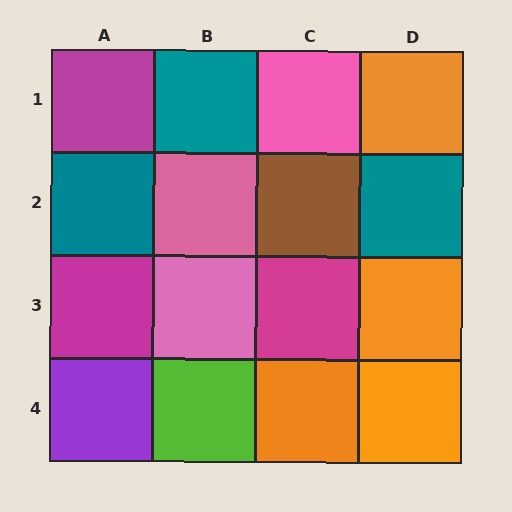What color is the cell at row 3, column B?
Pink.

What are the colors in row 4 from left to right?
Purple, lime, orange, orange.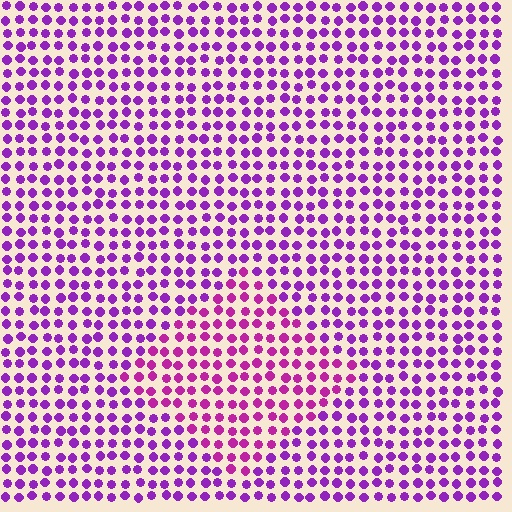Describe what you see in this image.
The image is filled with small purple elements in a uniform arrangement. A diamond-shaped region is visible where the elements are tinted to a slightly different hue, forming a subtle color boundary.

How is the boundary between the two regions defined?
The boundary is defined purely by a slight shift in hue (about 27 degrees). Spacing, size, and orientation are identical on both sides.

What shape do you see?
I see a diamond.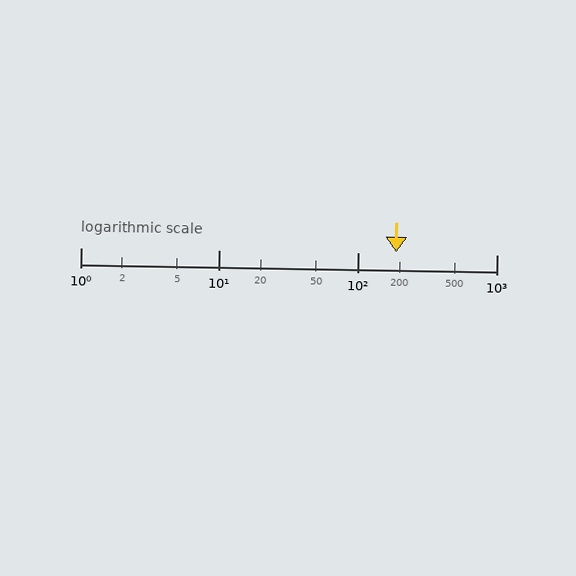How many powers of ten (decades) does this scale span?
The scale spans 3 decades, from 1 to 1000.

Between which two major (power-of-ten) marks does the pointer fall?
The pointer is between 100 and 1000.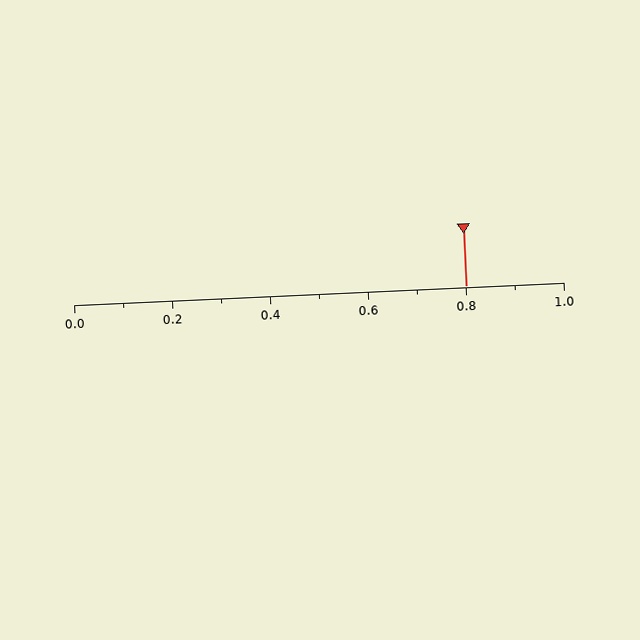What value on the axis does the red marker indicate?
The marker indicates approximately 0.8.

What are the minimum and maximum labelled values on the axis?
The axis runs from 0.0 to 1.0.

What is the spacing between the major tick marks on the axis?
The major ticks are spaced 0.2 apart.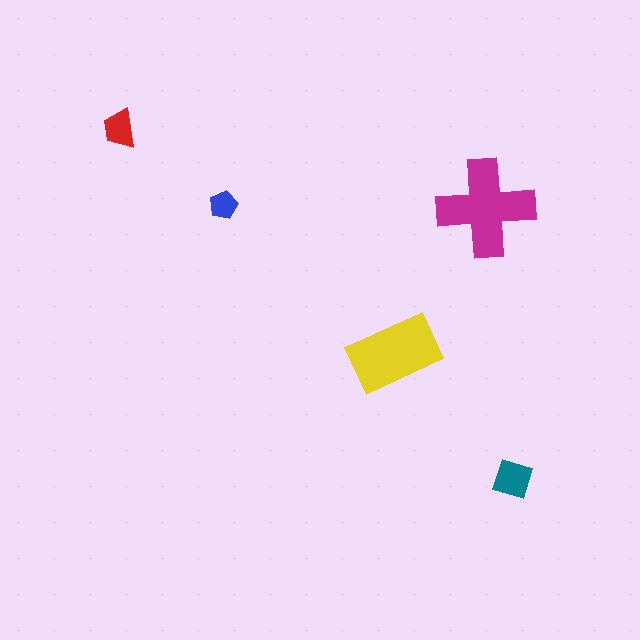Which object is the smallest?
The blue pentagon.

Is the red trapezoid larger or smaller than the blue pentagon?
Larger.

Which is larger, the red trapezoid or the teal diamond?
The teal diamond.